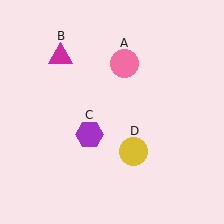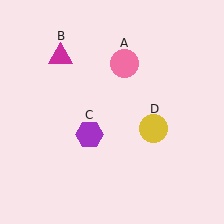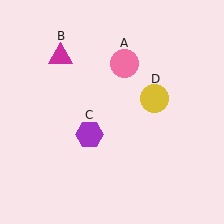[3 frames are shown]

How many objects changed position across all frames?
1 object changed position: yellow circle (object D).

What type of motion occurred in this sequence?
The yellow circle (object D) rotated counterclockwise around the center of the scene.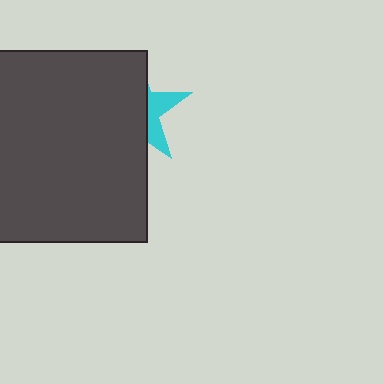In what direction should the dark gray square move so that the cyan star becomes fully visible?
The dark gray square should move left. That is the shortest direction to clear the overlap and leave the cyan star fully visible.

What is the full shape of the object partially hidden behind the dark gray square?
The partially hidden object is a cyan star.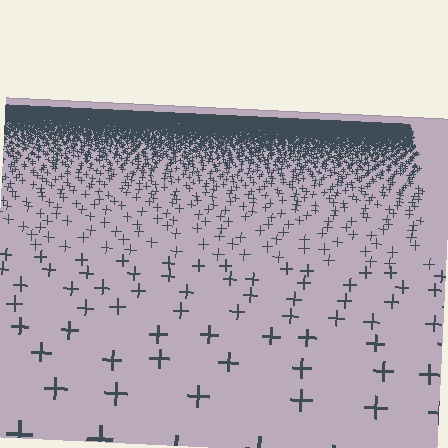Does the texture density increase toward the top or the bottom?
Density increases toward the top.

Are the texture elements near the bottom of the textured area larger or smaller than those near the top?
Larger. Near the bottom, elements are closer to the viewer and appear at a bigger on-screen size.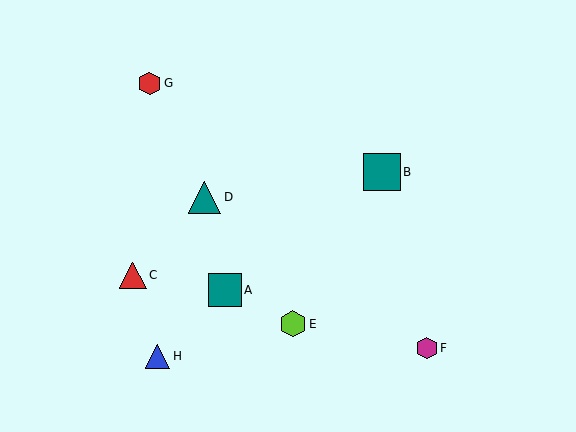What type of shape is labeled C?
Shape C is a red triangle.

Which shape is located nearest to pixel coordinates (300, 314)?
The lime hexagon (labeled E) at (293, 324) is nearest to that location.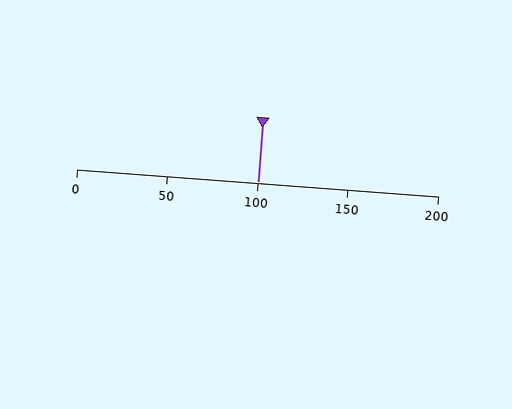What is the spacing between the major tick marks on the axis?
The major ticks are spaced 50 apart.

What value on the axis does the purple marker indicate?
The marker indicates approximately 100.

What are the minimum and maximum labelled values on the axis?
The axis runs from 0 to 200.